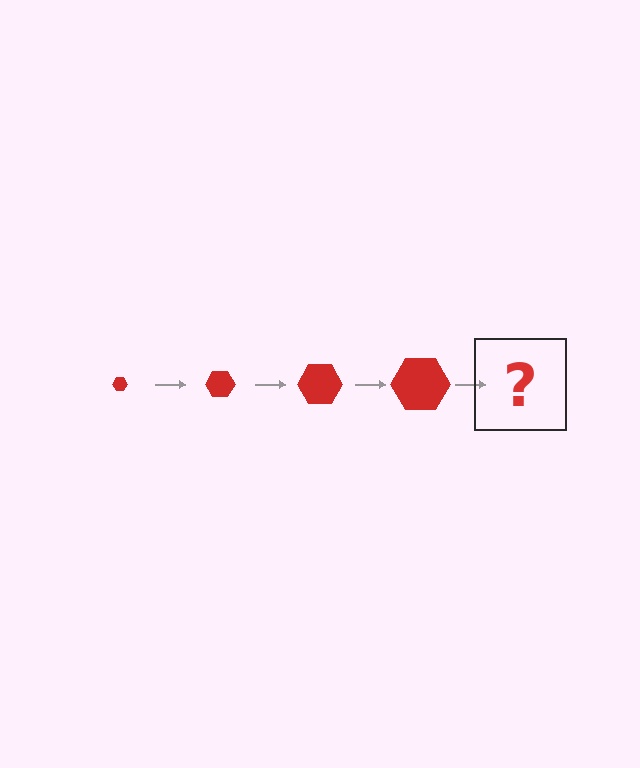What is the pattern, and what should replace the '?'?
The pattern is that the hexagon gets progressively larger each step. The '?' should be a red hexagon, larger than the previous one.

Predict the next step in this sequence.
The next step is a red hexagon, larger than the previous one.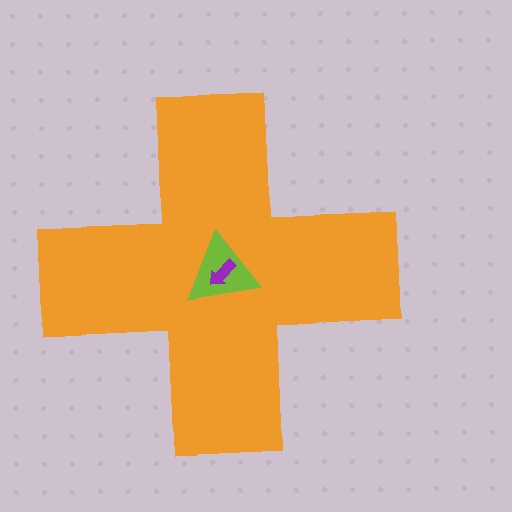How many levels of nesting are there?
3.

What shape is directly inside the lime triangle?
The purple arrow.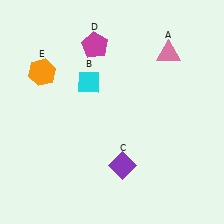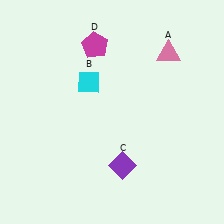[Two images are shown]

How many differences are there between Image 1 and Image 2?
There is 1 difference between the two images.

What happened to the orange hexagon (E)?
The orange hexagon (E) was removed in Image 2. It was in the top-left area of Image 1.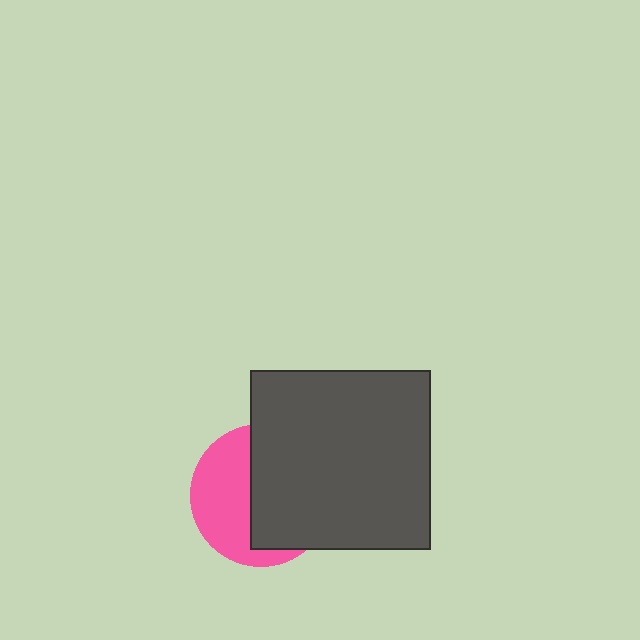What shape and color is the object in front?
The object in front is a dark gray square.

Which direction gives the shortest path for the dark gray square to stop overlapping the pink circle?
Moving right gives the shortest separation.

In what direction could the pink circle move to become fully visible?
The pink circle could move left. That would shift it out from behind the dark gray square entirely.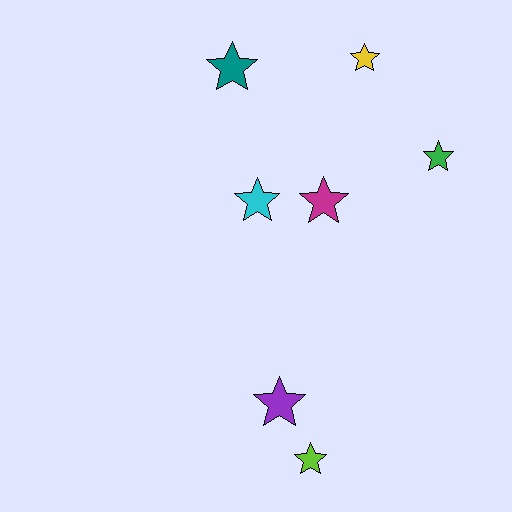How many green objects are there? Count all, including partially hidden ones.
There is 1 green object.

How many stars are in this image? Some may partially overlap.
There are 7 stars.